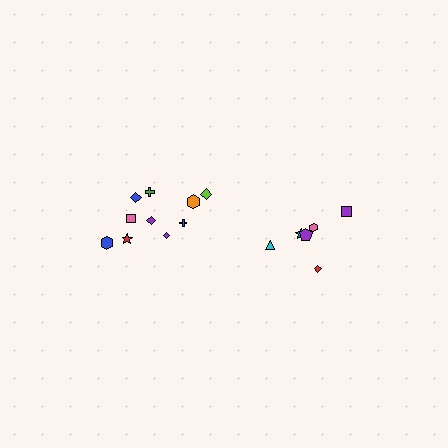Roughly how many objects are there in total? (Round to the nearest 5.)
Roughly 15 objects in total.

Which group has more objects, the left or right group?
The left group.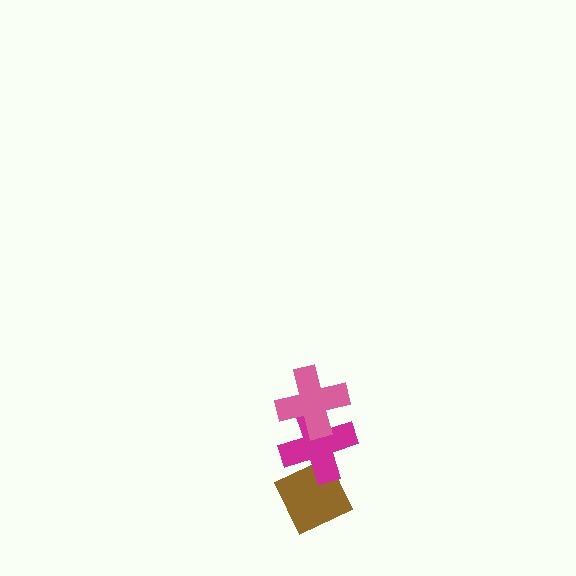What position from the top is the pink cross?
The pink cross is 1st from the top.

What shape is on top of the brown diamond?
The magenta cross is on top of the brown diamond.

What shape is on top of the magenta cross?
The pink cross is on top of the magenta cross.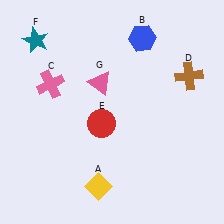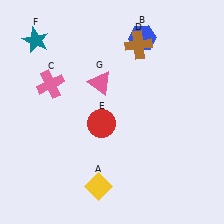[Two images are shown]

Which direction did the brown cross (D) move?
The brown cross (D) moved left.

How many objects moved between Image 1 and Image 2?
1 object moved between the two images.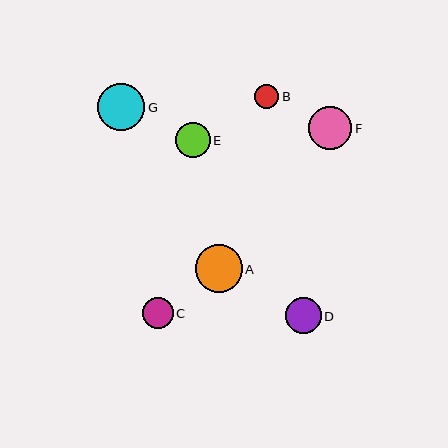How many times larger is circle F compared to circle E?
Circle F is approximately 1.2 times the size of circle E.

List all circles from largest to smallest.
From largest to smallest: G, A, F, D, E, C, B.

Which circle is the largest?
Circle G is the largest with a size of approximately 47 pixels.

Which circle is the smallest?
Circle B is the smallest with a size of approximately 24 pixels.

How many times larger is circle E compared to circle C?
Circle E is approximately 1.1 times the size of circle C.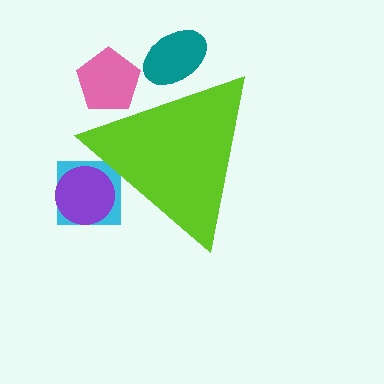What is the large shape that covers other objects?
A lime triangle.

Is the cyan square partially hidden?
Yes, the cyan square is partially hidden behind the lime triangle.